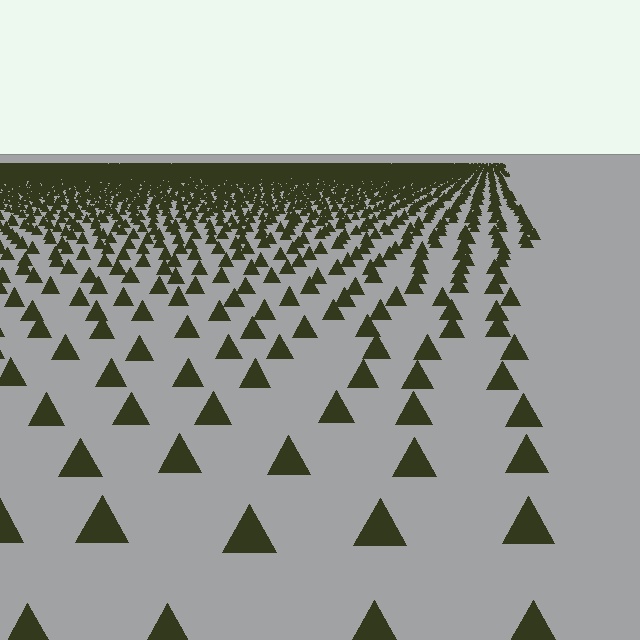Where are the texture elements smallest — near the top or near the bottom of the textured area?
Near the top.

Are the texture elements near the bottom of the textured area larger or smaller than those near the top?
Larger. Near the bottom, elements are closer to the viewer and appear at a bigger on-screen size.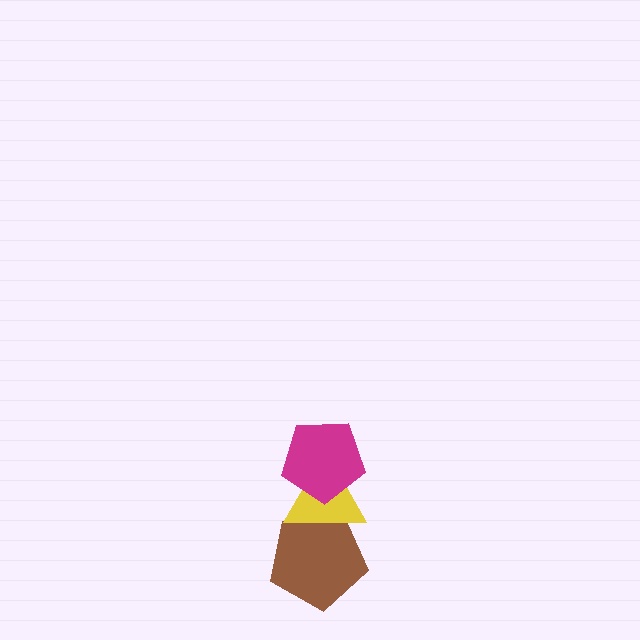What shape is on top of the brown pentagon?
The yellow triangle is on top of the brown pentagon.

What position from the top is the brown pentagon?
The brown pentagon is 3rd from the top.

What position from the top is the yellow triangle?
The yellow triangle is 2nd from the top.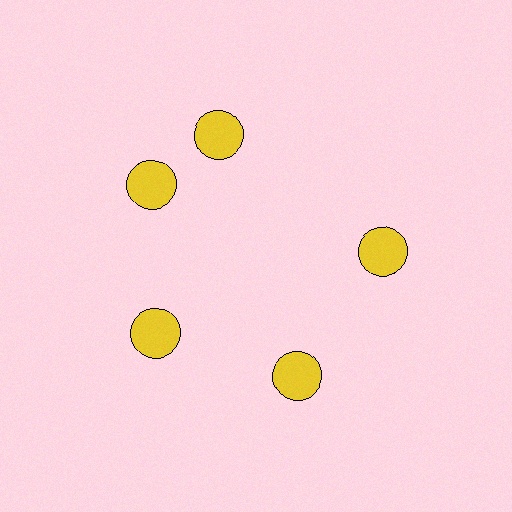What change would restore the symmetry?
The symmetry would be restored by rotating it back into even spacing with its neighbors so that all 5 circles sit at equal angles and equal distance from the center.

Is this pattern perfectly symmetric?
No. The 5 yellow circles are arranged in a ring, but one element near the 1 o'clock position is rotated out of alignment along the ring, breaking the 5-fold rotational symmetry.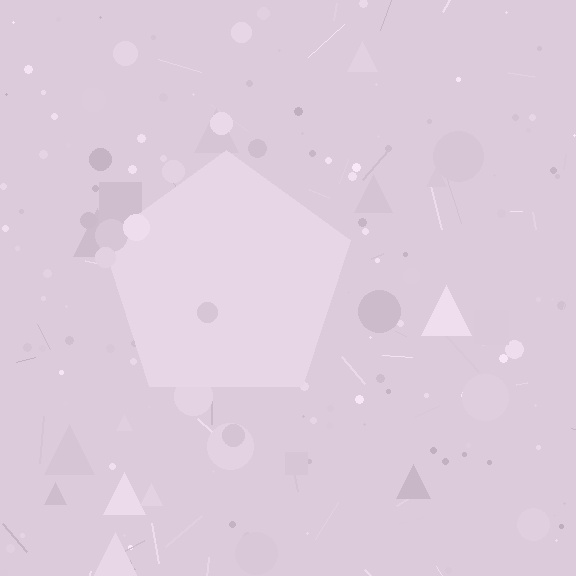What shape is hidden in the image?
A pentagon is hidden in the image.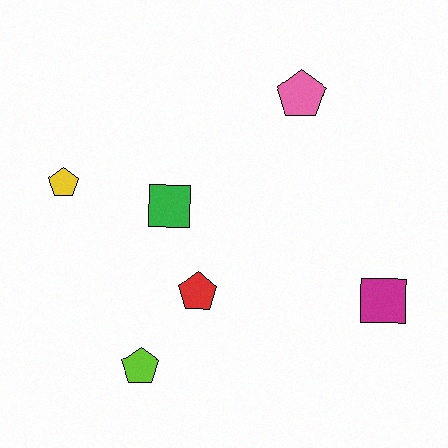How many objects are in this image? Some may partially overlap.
There are 6 objects.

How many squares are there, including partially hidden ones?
There are 2 squares.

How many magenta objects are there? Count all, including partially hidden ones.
There is 1 magenta object.